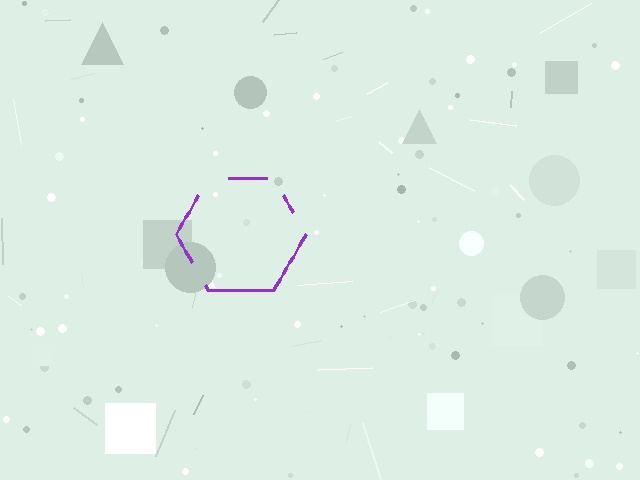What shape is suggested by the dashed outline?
The dashed outline suggests a hexagon.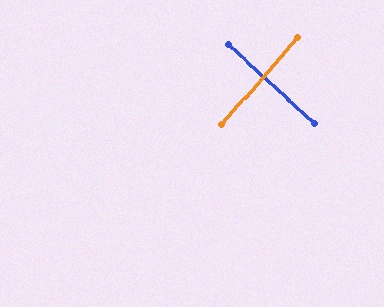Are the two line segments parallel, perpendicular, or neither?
Perpendicular — they meet at approximately 89°.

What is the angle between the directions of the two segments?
Approximately 89 degrees.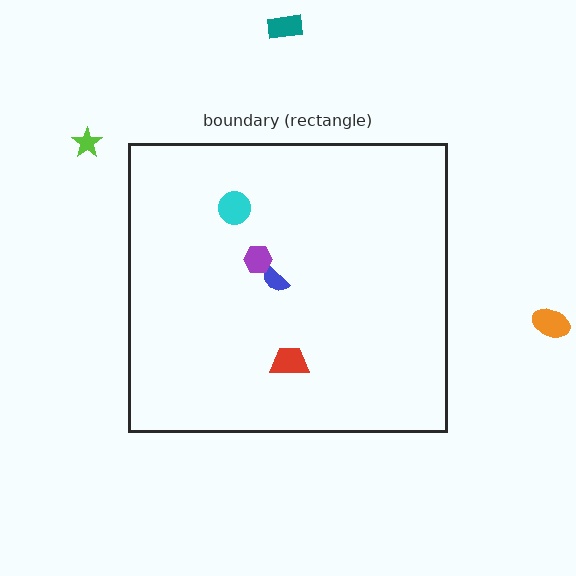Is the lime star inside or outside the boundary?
Outside.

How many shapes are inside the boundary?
4 inside, 3 outside.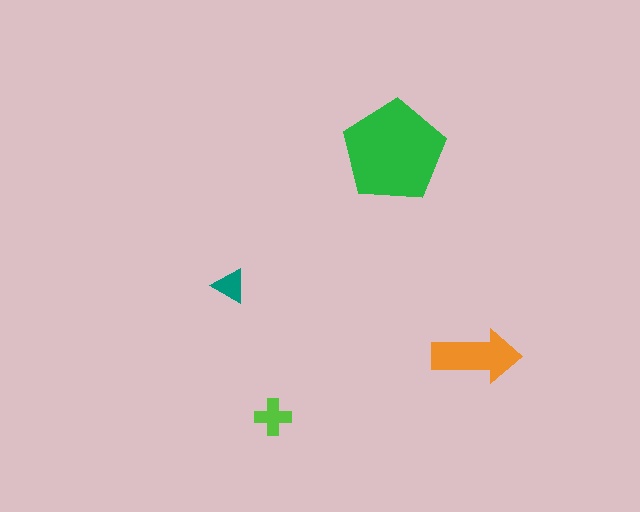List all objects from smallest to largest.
The teal triangle, the lime cross, the orange arrow, the green pentagon.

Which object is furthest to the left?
The teal triangle is leftmost.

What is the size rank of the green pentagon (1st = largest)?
1st.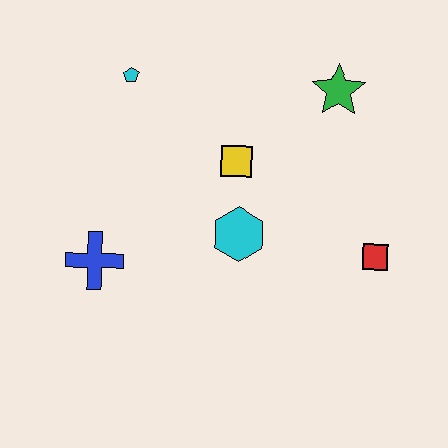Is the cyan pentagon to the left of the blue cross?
No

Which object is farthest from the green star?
The blue cross is farthest from the green star.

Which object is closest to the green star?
The yellow square is closest to the green star.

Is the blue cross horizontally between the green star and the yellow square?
No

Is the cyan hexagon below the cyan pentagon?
Yes